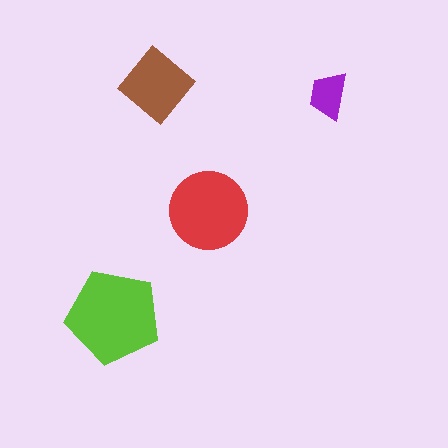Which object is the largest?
The lime pentagon.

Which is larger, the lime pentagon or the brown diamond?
The lime pentagon.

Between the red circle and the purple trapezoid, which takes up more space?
The red circle.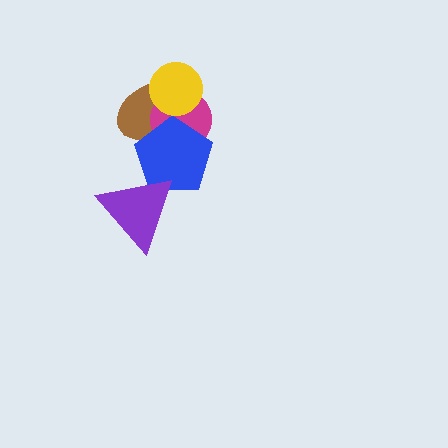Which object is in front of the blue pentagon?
The purple triangle is in front of the blue pentagon.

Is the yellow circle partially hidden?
No, no other shape covers it.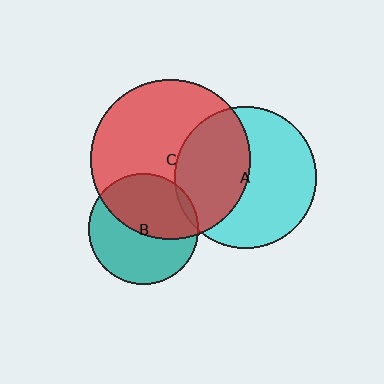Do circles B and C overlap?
Yes.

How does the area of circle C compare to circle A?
Approximately 1.3 times.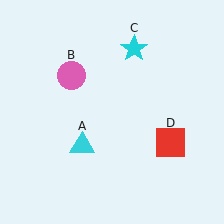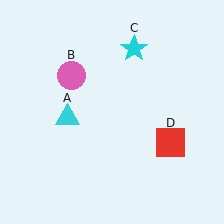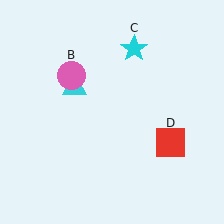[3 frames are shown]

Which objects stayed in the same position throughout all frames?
Pink circle (object B) and cyan star (object C) and red square (object D) remained stationary.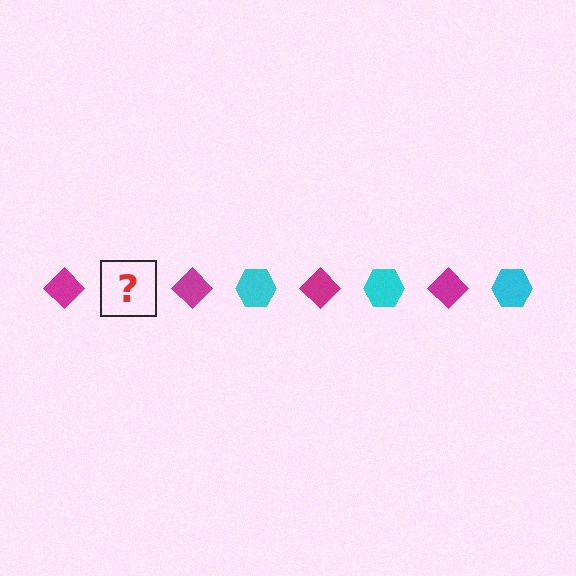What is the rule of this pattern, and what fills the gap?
The rule is that the pattern alternates between magenta diamond and cyan hexagon. The gap should be filled with a cyan hexagon.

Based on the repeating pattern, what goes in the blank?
The blank should be a cyan hexagon.